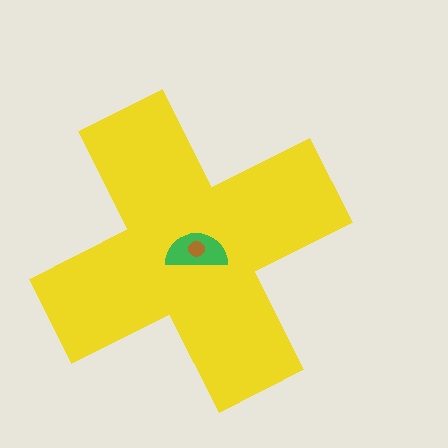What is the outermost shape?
The yellow cross.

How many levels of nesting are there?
3.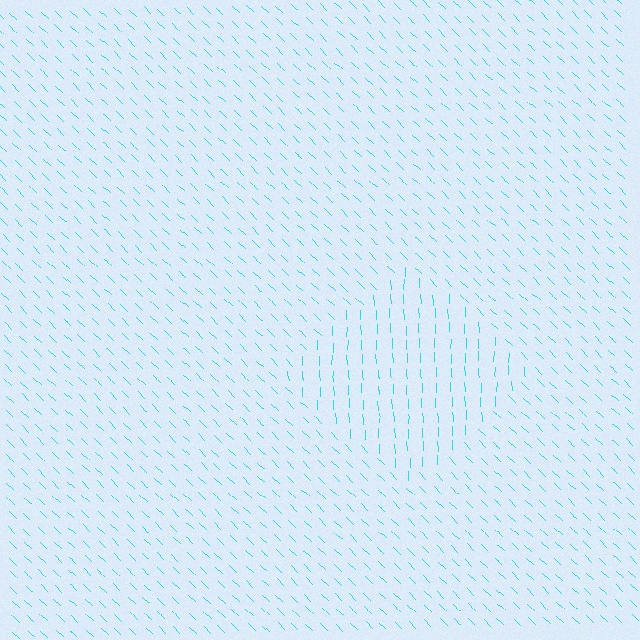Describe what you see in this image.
The image is filled with small cyan line segments. A diamond region in the image has lines oriented differently from the surrounding lines, creating a visible texture boundary.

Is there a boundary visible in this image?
Yes, there is a texture boundary formed by a change in line orientation.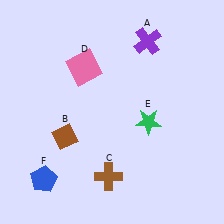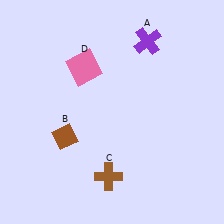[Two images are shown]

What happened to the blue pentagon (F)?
The blue pentagon (F) was removed in Image 2. It was in the bottom-left area of Image 1.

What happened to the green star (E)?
The green star (E) was removed in Image 2. It was in the bottom-right area of Image 1.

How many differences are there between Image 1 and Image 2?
There are 2 differences between the two images.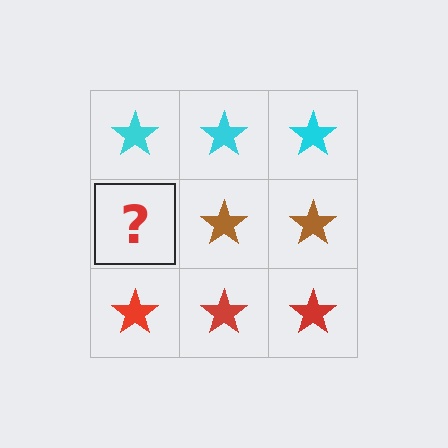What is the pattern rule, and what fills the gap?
The rule is that each row has a consistent color. The gap should be filled with a brown star.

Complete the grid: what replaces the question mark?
The question mark should be replaced with a brown star.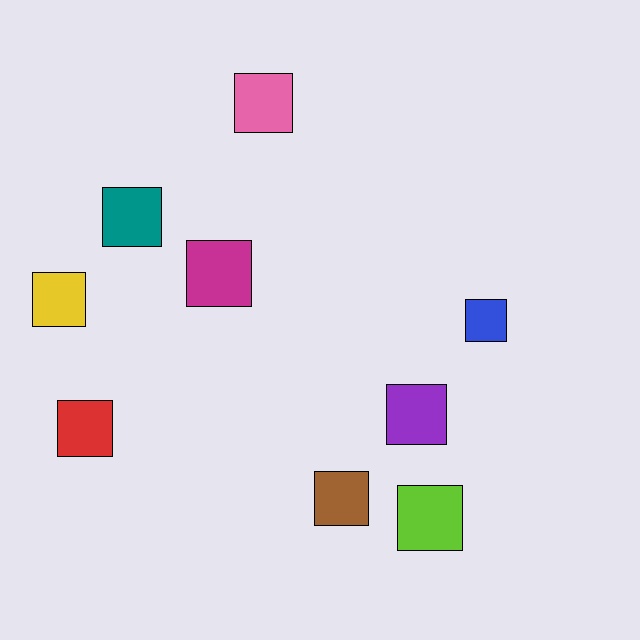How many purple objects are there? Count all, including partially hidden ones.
There is 1 purple object.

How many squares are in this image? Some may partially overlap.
There are 9 squares.